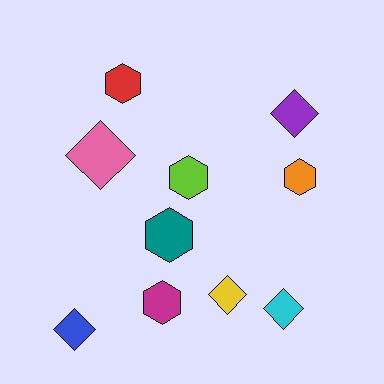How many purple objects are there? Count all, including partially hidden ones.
There is 1 purple object.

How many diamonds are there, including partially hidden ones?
There are 5 diamonds.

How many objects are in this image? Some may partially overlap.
There are 10 objects.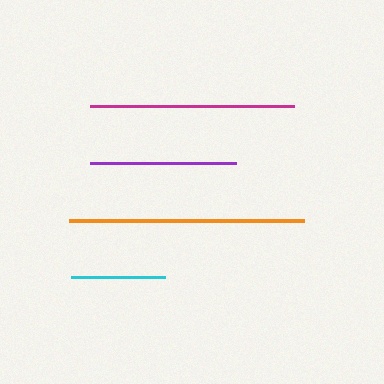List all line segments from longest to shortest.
From longest to shortest: orange, magenta, purple, cyan.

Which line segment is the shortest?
The cyan line is the shortest at approximately 94 pixels.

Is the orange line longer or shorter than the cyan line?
The orange line is longer than the cyan line.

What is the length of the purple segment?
The purple segment is approximately 146 pixels long.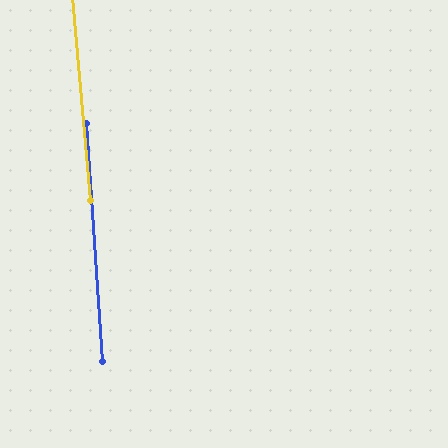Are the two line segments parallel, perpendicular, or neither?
Parallel — their directions differ by only 1.2°.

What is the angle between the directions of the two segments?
Approximately 1 degree.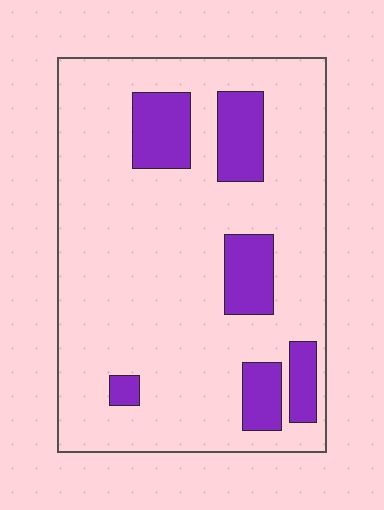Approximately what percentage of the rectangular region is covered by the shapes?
Approximately 20%.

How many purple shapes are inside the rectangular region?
6.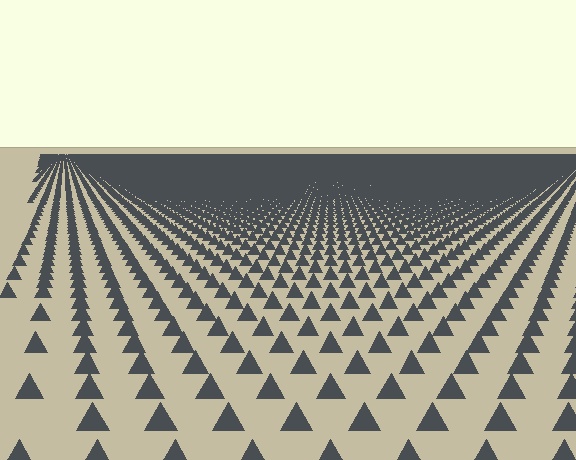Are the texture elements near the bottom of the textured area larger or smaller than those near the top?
Larger. Near the bottom, elements are closer to the viewer and appear at a bigger on-screen size.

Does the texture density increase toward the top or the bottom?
Density increases toward the top.